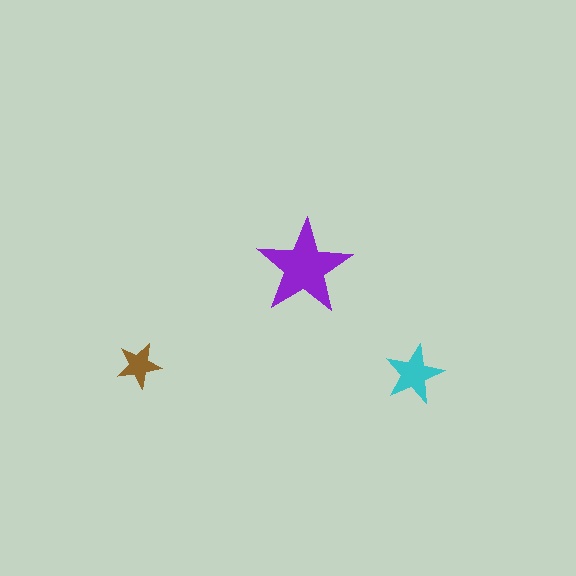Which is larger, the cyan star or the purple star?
The purple one.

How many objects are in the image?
There are 3 objects in the image.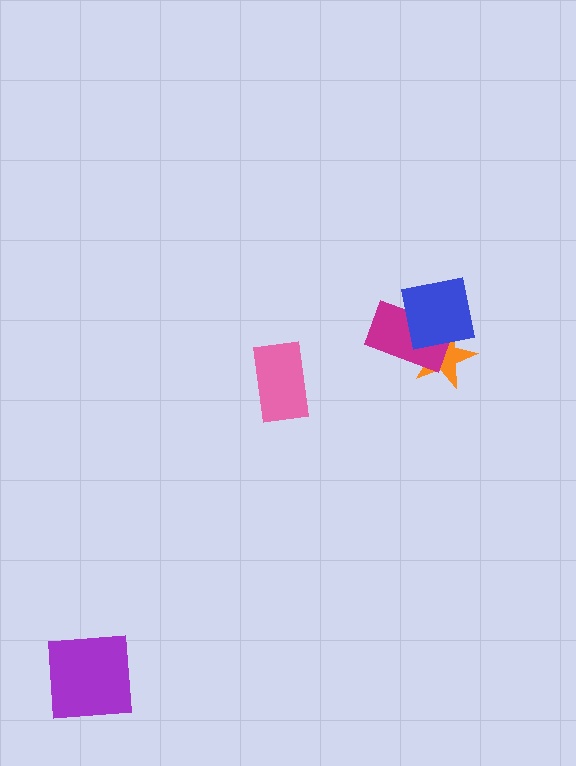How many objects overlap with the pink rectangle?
0 objects overlap with the pink rectangle.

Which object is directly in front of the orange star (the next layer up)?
The magenta rectangle is directly in front of the orange star.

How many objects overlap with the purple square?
0 objects overlap with the purple square.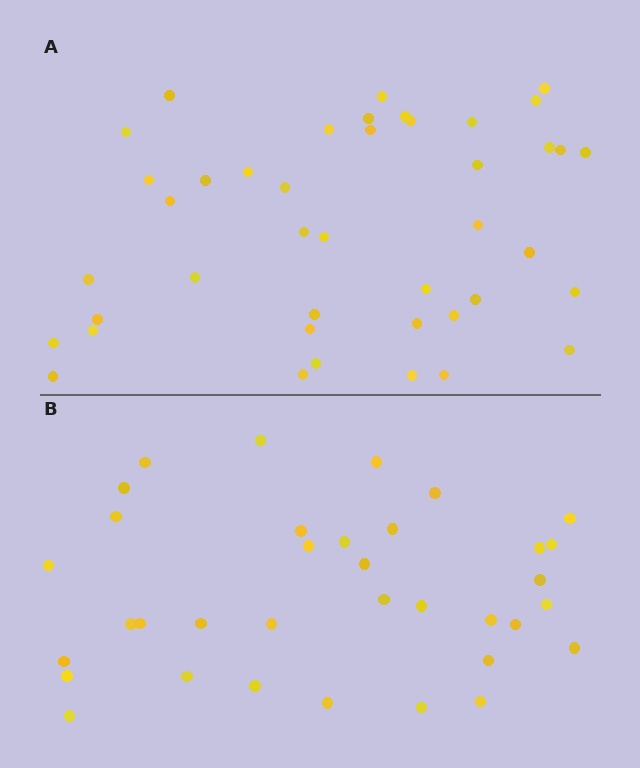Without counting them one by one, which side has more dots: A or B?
Region A (the top region) has more dots.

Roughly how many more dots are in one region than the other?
Region A has roughly 8 or so more dots than region B.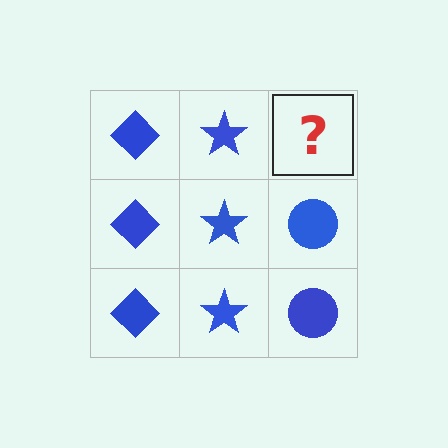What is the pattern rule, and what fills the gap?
The rule is that each column has a consistent shape. The gap should be filled with a blue circle.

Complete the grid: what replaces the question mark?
The question mark should be replaced with a blue circle.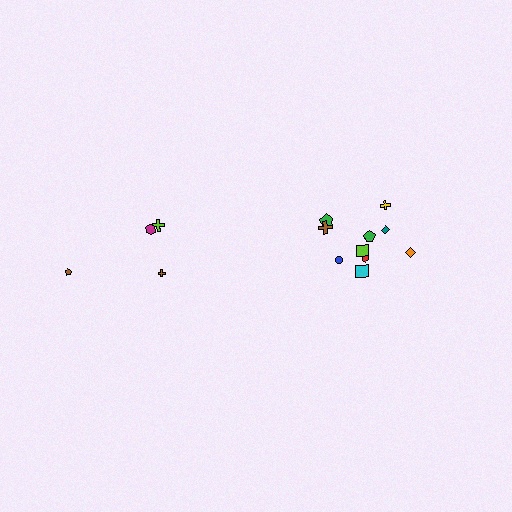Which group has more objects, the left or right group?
The right group.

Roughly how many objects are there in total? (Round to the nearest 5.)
Roughly 15 objects in total.